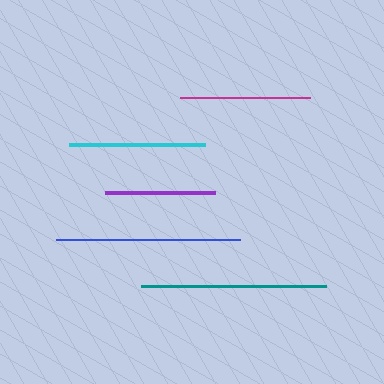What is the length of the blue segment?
The blue segment is approximately 184 pixels long.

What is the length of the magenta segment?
The magenta segment is approximately 130 pixels long.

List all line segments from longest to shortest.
From longest to shortest: teal, blue, cyan, magenta, purple.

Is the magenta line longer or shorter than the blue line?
The blue line is longer than the magenta line.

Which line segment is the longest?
The teal line is the longest at approximately 186 pixels.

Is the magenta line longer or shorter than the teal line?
The teal line is longer than the magenta line.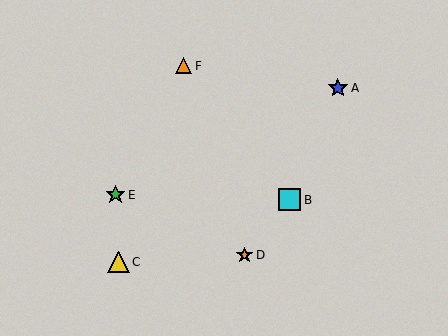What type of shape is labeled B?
Shape B is a cyan square.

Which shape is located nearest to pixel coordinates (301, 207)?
The cyan square (labeled B) at (290, 200) is nearest to that location.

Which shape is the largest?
The cyan square (labeled B) is the largest.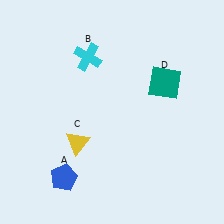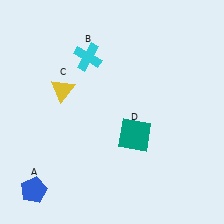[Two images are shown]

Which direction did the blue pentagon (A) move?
The blue pentagon (A) moved left.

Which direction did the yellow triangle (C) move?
The yellow triangle (C) moved up.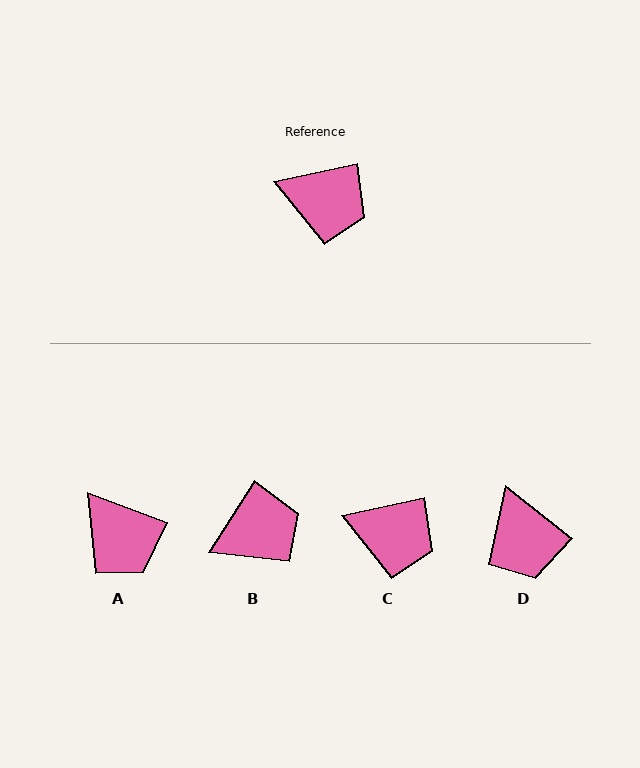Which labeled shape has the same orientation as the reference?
C.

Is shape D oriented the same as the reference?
No, it is off by about 50 degrees.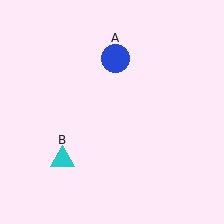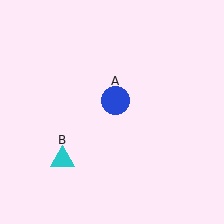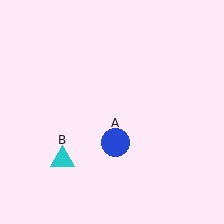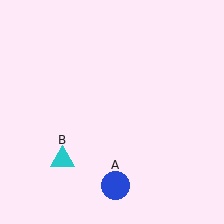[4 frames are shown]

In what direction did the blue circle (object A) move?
The blue circle (object A) moved down.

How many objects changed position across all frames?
1 object changed position: blue circle (object A).